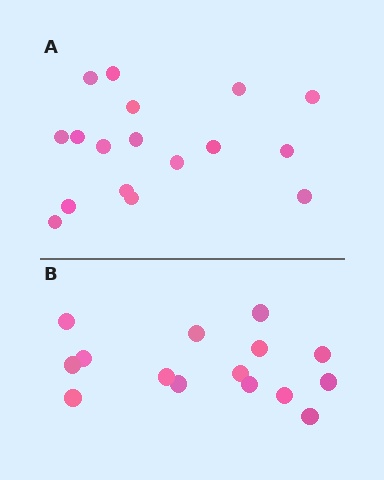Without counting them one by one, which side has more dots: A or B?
Region A (the top region) has more dots.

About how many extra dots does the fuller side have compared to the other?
Region A has just a few more — roughly 2 or 3 more dots than region B.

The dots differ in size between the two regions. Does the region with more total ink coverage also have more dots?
No. Region B has more total ink coverage because its dots are larger, but region A actually contains more individual dots. Total area can be misleading — the number of items is what matters here.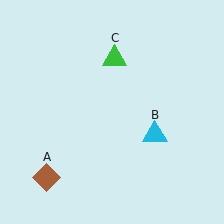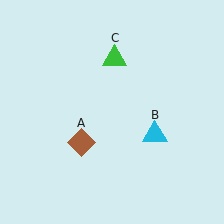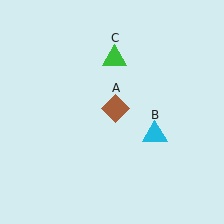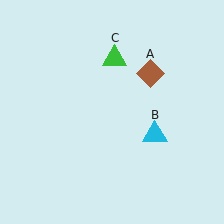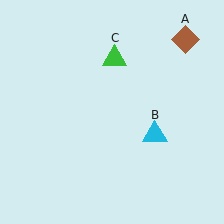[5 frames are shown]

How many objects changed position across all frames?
1 object changed position: brown diamond (object A).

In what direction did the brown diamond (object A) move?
The brown diamond (object A) moved up and to the right.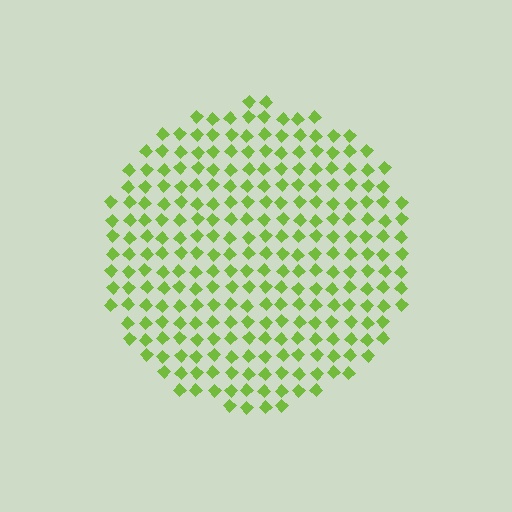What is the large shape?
The large shape is a circle.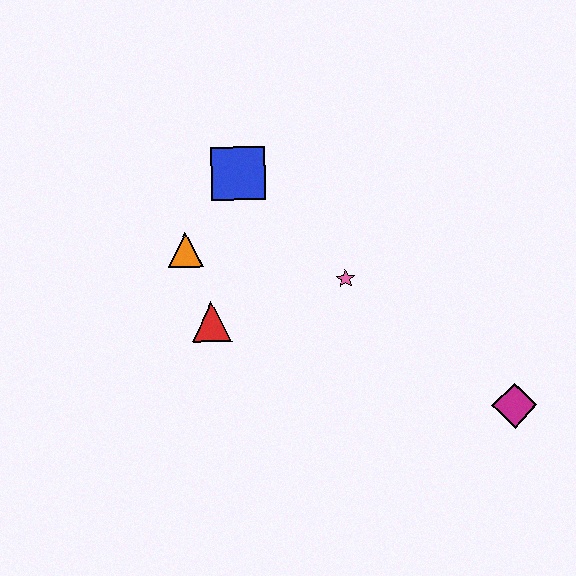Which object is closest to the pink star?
The red triangle is closest to the pink star.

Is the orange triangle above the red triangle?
Yes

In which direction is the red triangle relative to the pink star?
The red triangle is to the left of the pink star.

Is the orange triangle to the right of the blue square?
No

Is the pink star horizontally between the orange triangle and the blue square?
No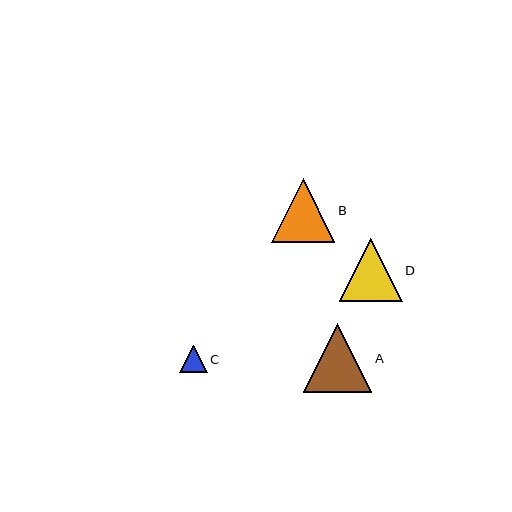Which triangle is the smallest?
Triangle C is the smallest with a size of approximately 28 pixels.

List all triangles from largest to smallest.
From largest to smallest: A, D, B, C.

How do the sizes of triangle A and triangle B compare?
Triangle A and triangle B are approximately the same size.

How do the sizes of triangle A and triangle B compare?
Triangle A and triangle B are approximately the same size.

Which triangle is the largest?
Triangle A is the largest with a size of approximately 69 pixels.